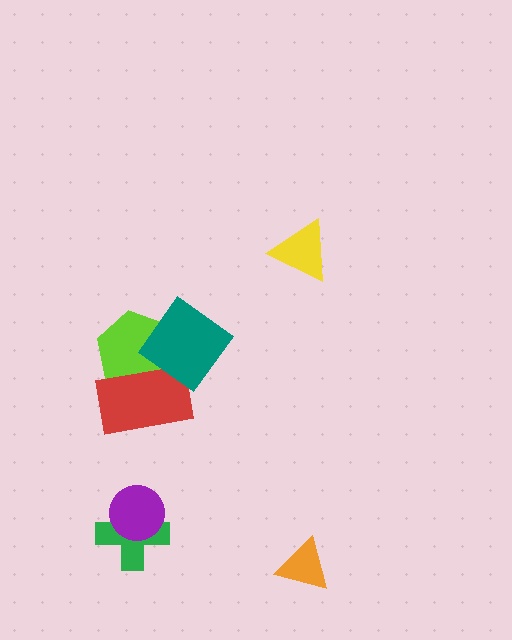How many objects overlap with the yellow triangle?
0 objects overlap with the yellow triangle.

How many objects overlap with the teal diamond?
2 objects overlap with the teal diamond.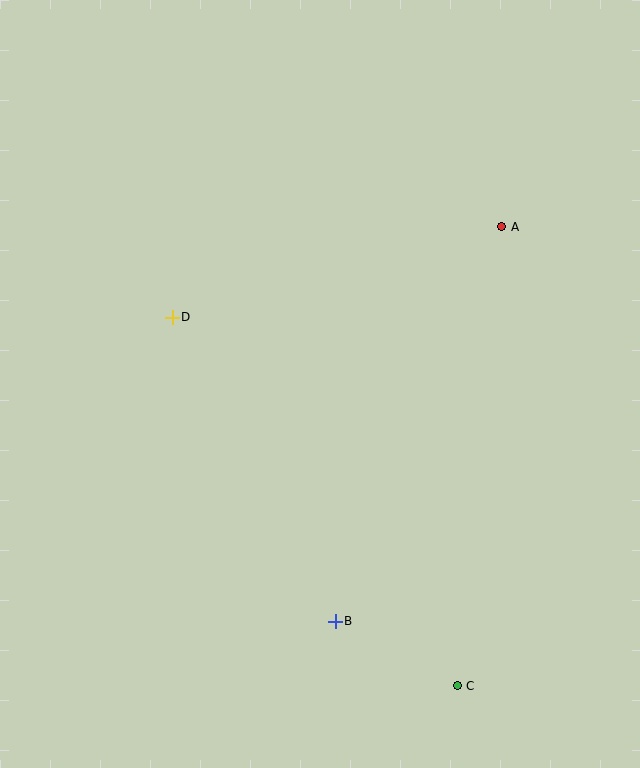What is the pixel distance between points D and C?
The distance between D and C is 466 pixels.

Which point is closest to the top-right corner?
Point A is closest to the top-right corner.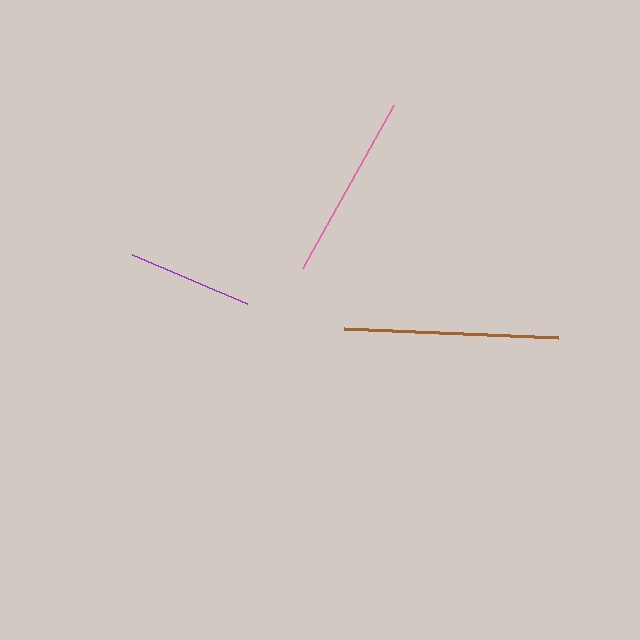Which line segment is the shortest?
The purple line is the shortest at approximately 125 pixels.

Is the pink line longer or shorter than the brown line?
The brown line is longer than the pink line.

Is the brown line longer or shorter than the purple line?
The brown line is longer than the purple line.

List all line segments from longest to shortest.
From longest to shortest: brown, pink, purple.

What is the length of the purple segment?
The purple segment is approximately 125 pixels long.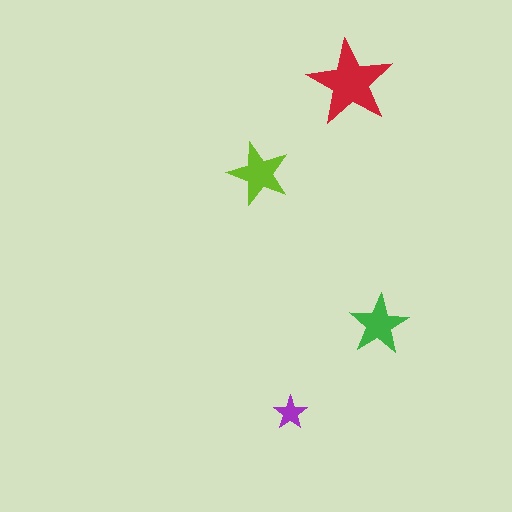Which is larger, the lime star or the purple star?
The lime one.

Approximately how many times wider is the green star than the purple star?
About 2 times wider.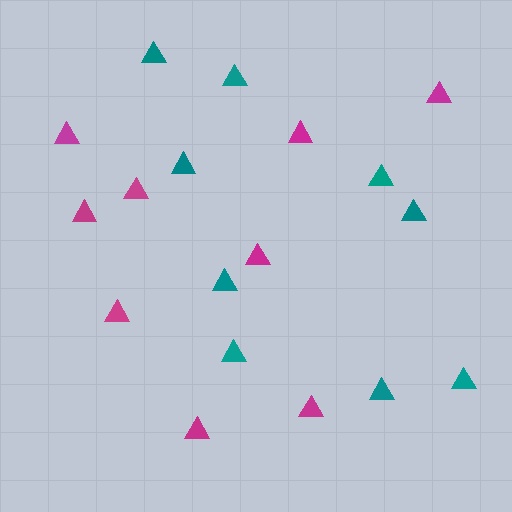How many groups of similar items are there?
There are 2 groups: one group of magenta triangles (9) and one group of teal triangles (9).